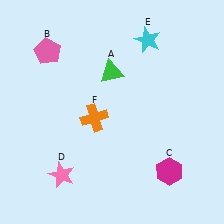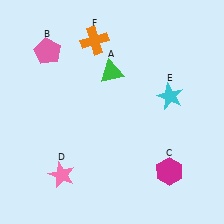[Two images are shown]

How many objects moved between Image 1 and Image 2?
2 objects moved between the two images.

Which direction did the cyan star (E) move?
The cyan star (E) moved down.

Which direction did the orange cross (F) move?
The orange cross (F) moved up.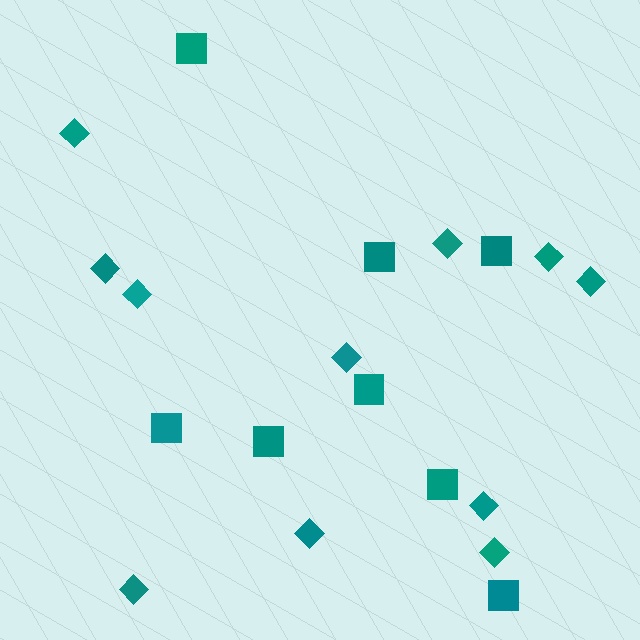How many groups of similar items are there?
There are 2 groups: one group of diamonds (11) and one group of squares (8).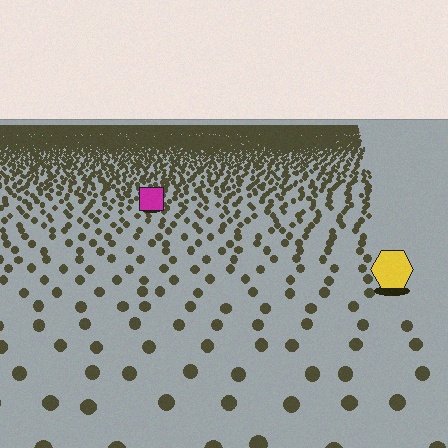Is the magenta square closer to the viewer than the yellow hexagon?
No. The yellow hexagon is closer — you can tell from the texture gradient: the ground texture is coarser near it.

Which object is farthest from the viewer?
The magenta square is farthest from the viewer. It appears smaller and the ground texture around it is denser.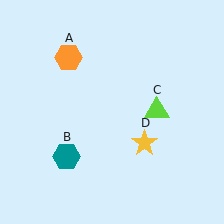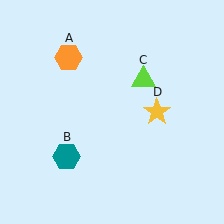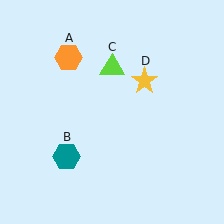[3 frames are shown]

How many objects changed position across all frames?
2 objects changed position: lime triangle (object C), yellow star (object D).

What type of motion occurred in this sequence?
The lime triangle (object C), yellow star (object D) rotated counterclockwise around the center of the scene.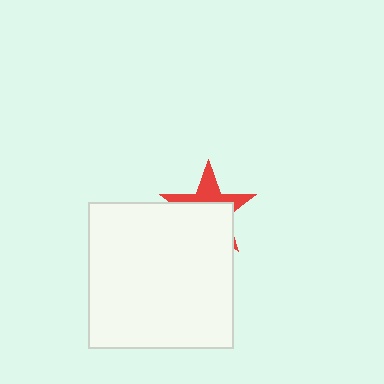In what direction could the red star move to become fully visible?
The red star could move up. That would shift it out from behind the white square entirely.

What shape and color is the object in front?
The object in front is a white square.